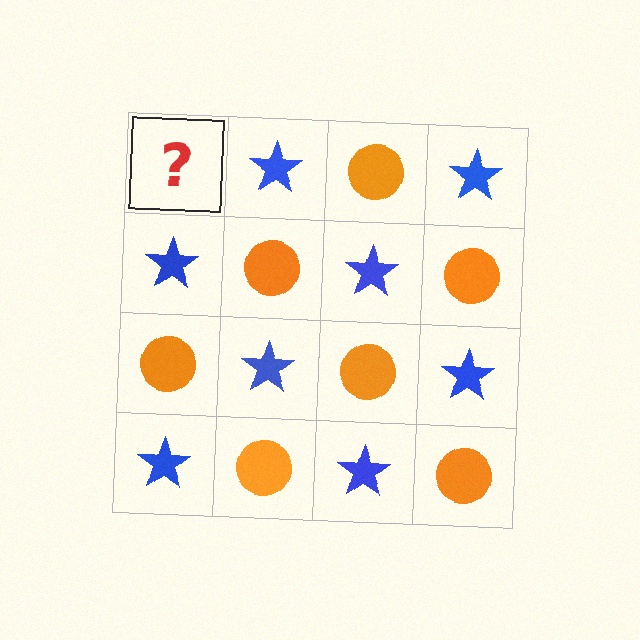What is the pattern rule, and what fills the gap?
The rule is that it alternates orange circle and blue star in a checkerboard pattern. The gap should be filled with an orange circle.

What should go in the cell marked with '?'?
The missing cell should contain an orange circle.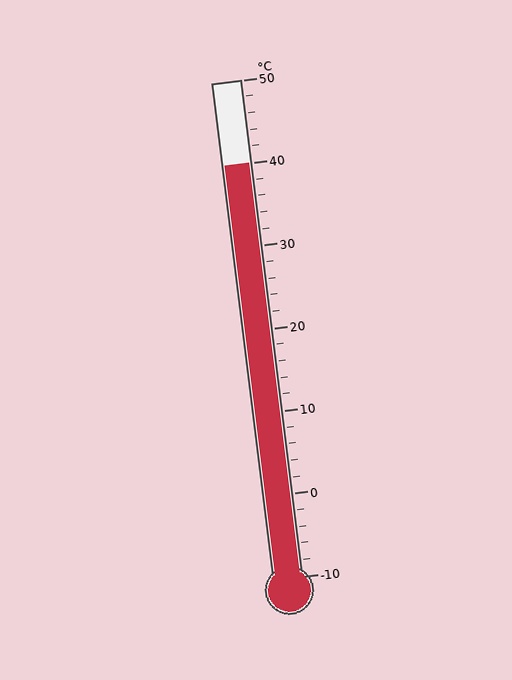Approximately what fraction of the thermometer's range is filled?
The thermometer is filled to approximately 85% of its range.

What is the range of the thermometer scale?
The thermometer scale ranges from -10°C to 50°C.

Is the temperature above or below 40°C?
The temperature is at 40°C.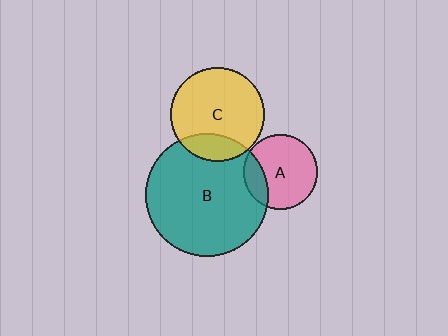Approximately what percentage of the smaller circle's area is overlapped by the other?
Approximately 20%.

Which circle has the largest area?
Circle B (teal).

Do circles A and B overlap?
Yes.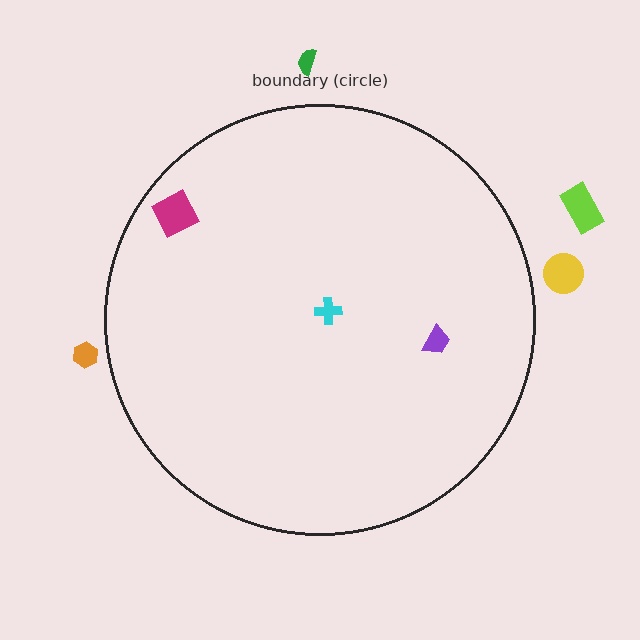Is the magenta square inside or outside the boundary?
Inside.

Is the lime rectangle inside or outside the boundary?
Outside.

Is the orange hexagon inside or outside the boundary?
Outside.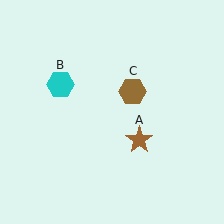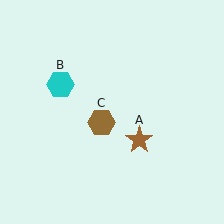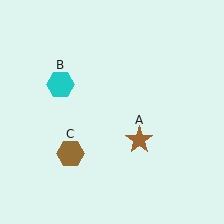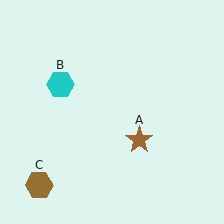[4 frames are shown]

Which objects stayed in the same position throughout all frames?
Brown star (object A) and cyan hexagon (object B) remained stationary.